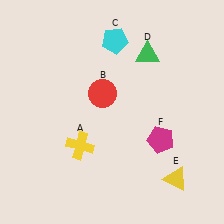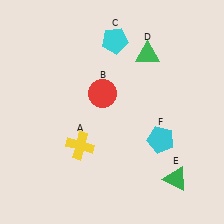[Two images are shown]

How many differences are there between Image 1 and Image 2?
There are 2 differences between the two images.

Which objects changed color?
E changed from yellow to green. F changed from magenta to cyan.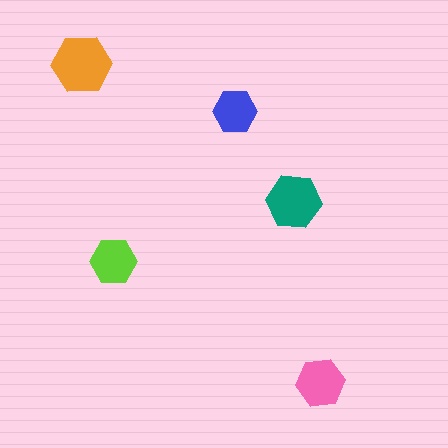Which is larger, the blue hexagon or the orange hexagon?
The orange one.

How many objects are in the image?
There are 5 objects in the image.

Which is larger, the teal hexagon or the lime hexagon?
The teal one.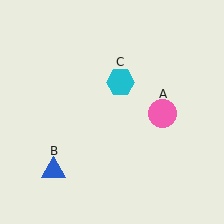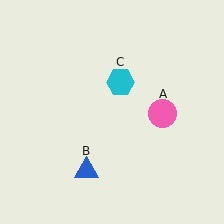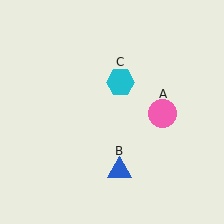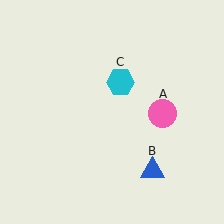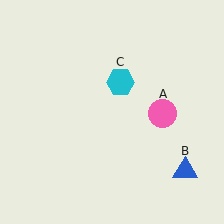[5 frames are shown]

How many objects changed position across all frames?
1 object changed position: blue triangle (object B).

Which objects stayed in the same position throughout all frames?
Pink circle (object A) and cyan hexagon (object C) remained stationary.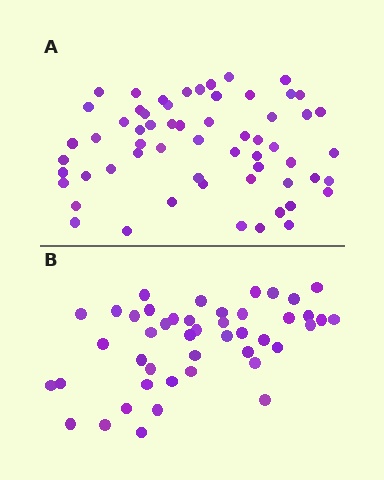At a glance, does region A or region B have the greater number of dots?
Region A (the top region) has more dots.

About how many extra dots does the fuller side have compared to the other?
Region A has approximately 15 more dots than region B.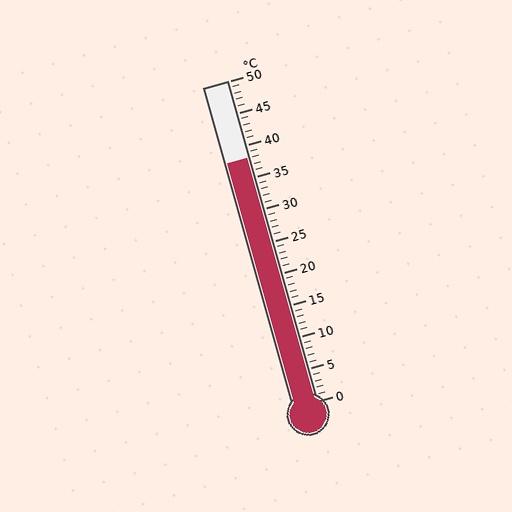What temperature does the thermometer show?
The thermometer shows approximately 38°C.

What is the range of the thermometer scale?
The thermometer scale ranges from 0°C to 50°C.